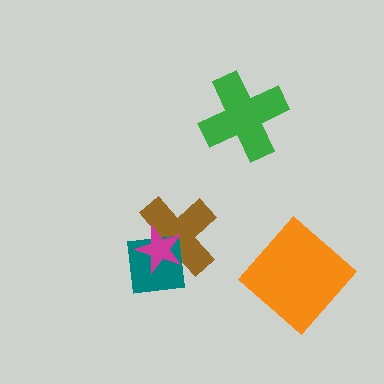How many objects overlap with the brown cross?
2 objects overlap with the brown cross.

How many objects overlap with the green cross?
0 objects overlap with the green cross.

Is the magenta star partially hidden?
No, no other shape covers it.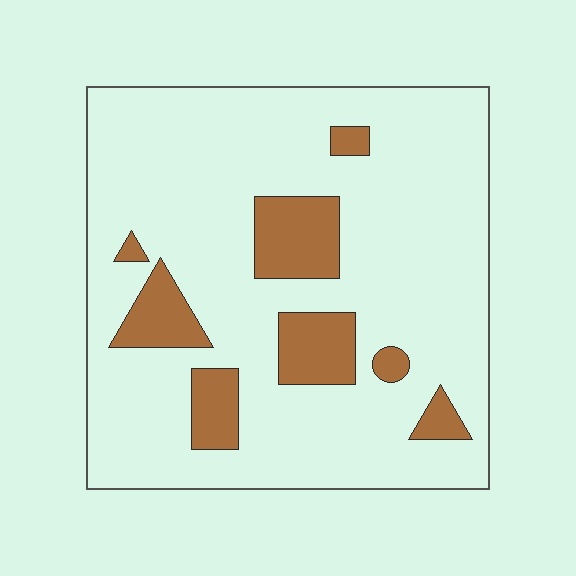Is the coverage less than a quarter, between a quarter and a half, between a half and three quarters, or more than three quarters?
Less than a quarter.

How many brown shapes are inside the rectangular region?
8.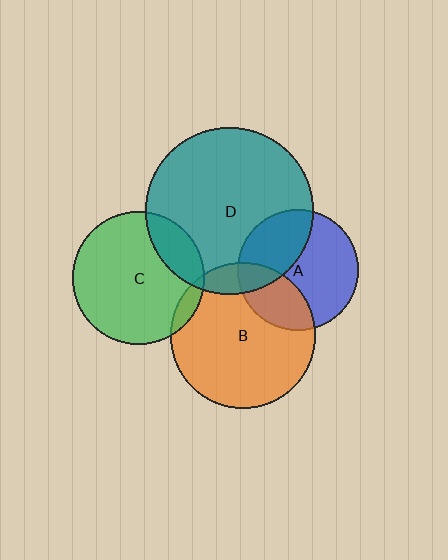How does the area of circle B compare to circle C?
Approximately 1.2 times.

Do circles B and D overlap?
Yes.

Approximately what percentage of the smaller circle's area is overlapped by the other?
Approximately 10%.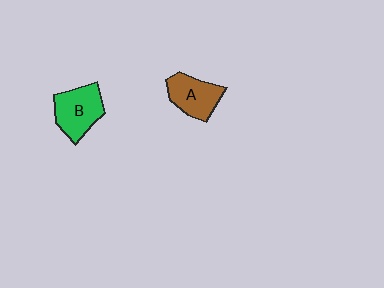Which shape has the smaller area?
Shape A (brown).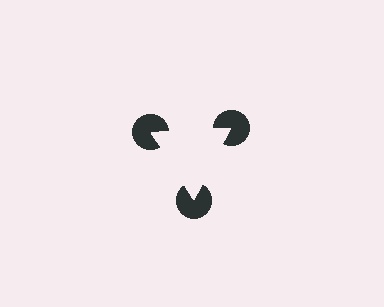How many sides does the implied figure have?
3 sides.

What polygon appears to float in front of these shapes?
An illusory triangle — its edges are inferred from the aligned wedge cuts in the pac-man discs, not physically drawn.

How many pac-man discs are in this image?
There are 3 — one at each vertex of the illusory triangle.